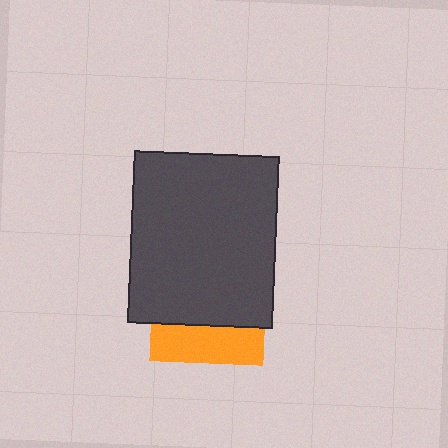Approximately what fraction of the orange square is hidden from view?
Roughly 68% of the orange square is hidden behind the dark gray rectangle.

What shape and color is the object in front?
The object in front is a dark gray rectangle.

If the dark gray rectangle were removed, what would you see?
You would see the complete orange square.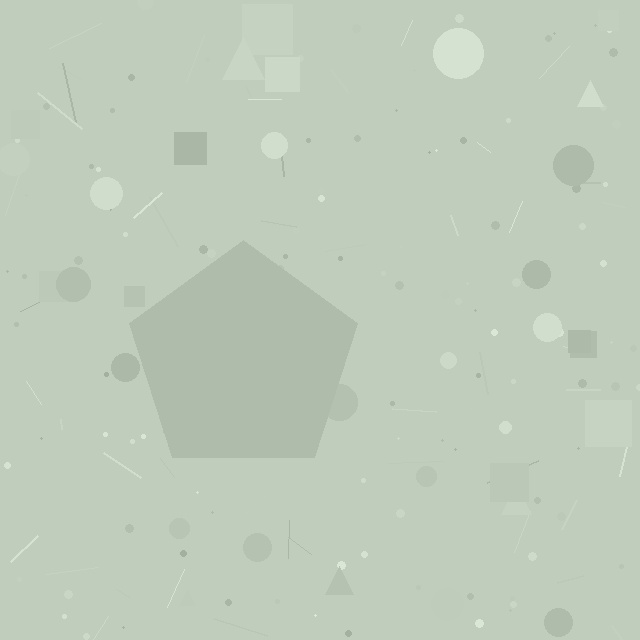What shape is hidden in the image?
A pentagon is hidden in the image.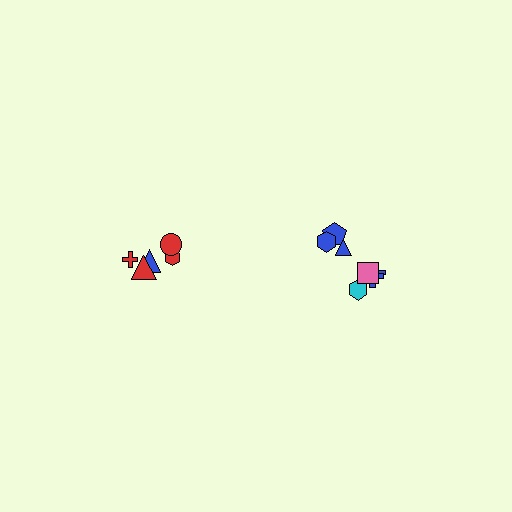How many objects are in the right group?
There are 7 objects.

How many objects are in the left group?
There are 5 objects.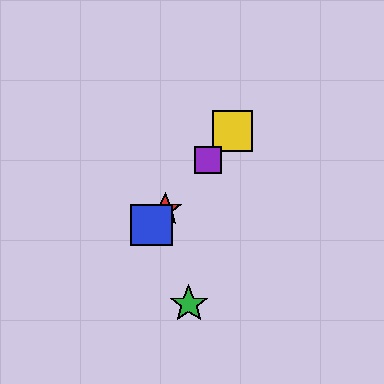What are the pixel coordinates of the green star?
The green star is at (189, 304).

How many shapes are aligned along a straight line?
4 shapes (the red star, the blue square, the yellow square, the purple square) are aligned along a straight line.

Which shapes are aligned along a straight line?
The red star, the blue square, the yellow square, the purple square are aligned along a straight line.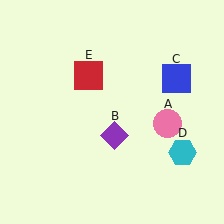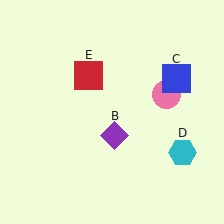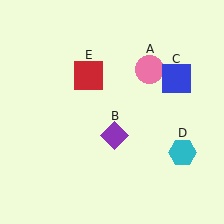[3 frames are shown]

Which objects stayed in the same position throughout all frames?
Purple diamond (object B) and blue square (object C) and cyan hexagon (object D) and red square (object E) remained stationary.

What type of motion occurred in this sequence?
The pink circle (object A) rotated counterclockwise around the center of the scene.